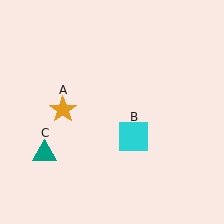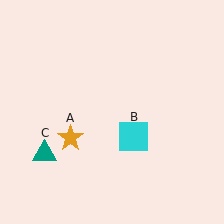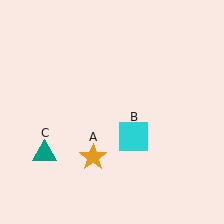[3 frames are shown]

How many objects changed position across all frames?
1 object changed position: orange star (object A).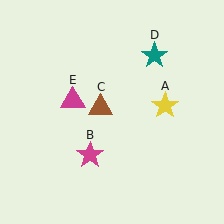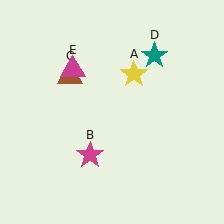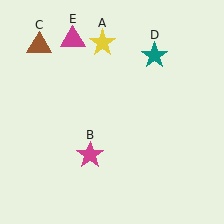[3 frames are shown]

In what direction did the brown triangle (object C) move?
The brown triangle (object C) moved up and to the left.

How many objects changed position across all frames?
3 objects changed position: yellow star (object A), brown triangle (object C), magenta triangle (object E).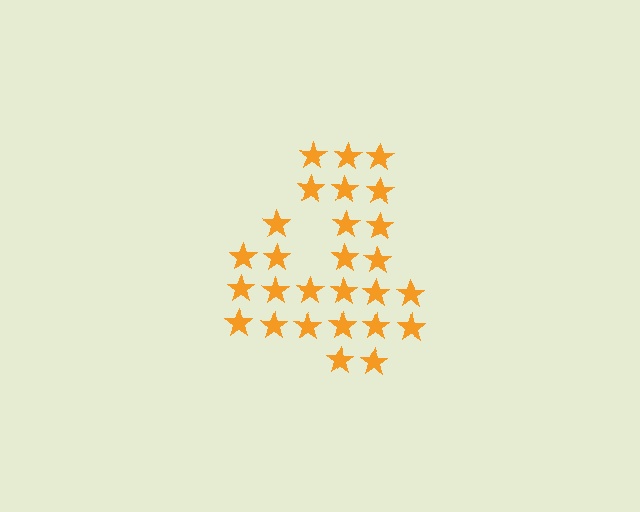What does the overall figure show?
The overall figure shows the digit 4.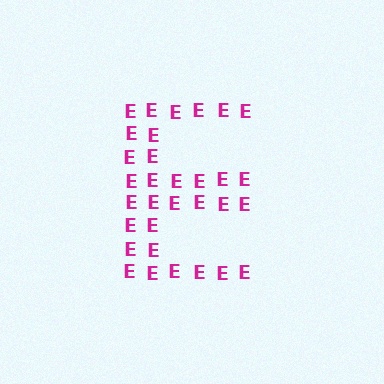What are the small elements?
The small elements are letter E's.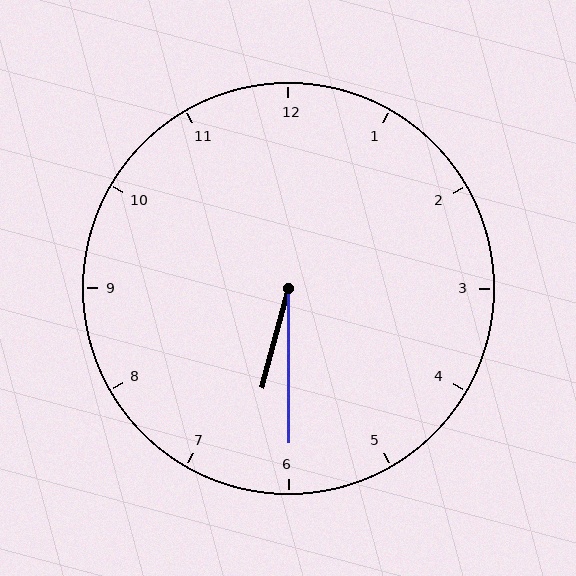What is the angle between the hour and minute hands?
Approximately 15 degrees.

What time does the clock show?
6:30.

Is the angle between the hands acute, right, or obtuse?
It is acute.